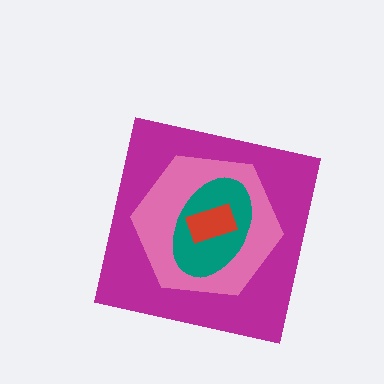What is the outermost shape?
The magenta square.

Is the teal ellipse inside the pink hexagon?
Yes.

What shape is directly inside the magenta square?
The pink hexagon.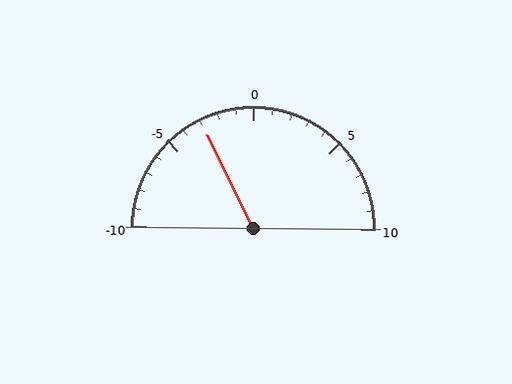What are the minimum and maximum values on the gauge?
The gauge ranges from -10 to 10.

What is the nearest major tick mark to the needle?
The nearest major tick mark is -5.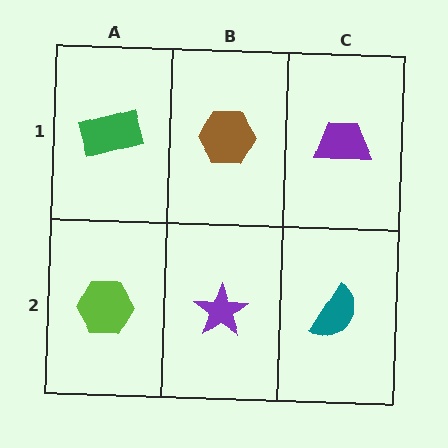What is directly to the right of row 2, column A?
A purple star.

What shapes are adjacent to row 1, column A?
A lime hexagon (row 2, column A), a brown hexagon (row 1, column B).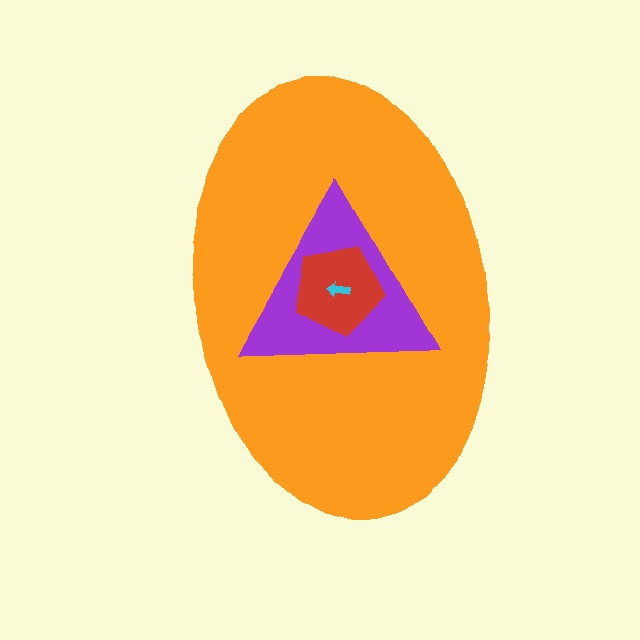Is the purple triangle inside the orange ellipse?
Yes.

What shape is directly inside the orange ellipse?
The purple triangle.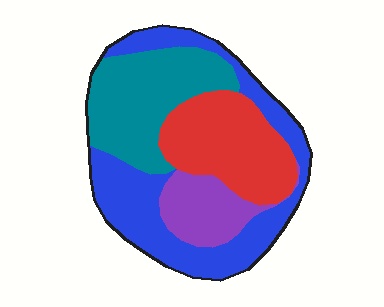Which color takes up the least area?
Purple, at roughly 15%.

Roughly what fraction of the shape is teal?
Teal covers roughly 25% of the shape.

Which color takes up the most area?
Blue, at roughly 35%.